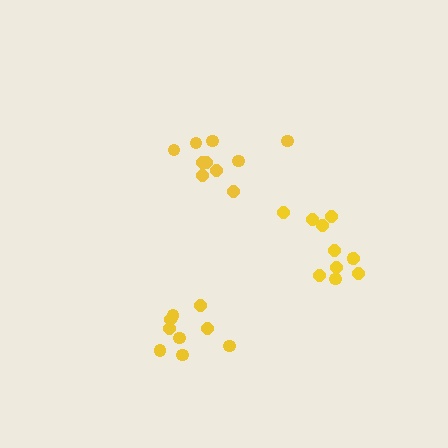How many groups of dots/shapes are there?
There are 3 groups.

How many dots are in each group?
Group 1: 10 dots, Group 2: 11 dots, Group 3: 9 dots (30 total).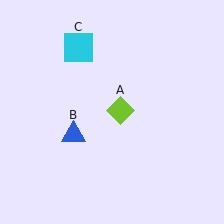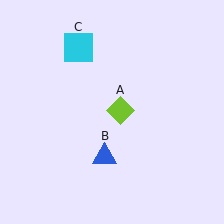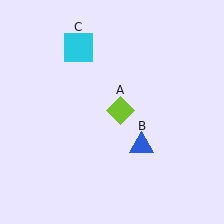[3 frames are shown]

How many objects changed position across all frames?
1 object changed position: blue triangle (object B).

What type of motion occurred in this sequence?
The blue triangle (object B) rotated counterclockwise around the center of the scene.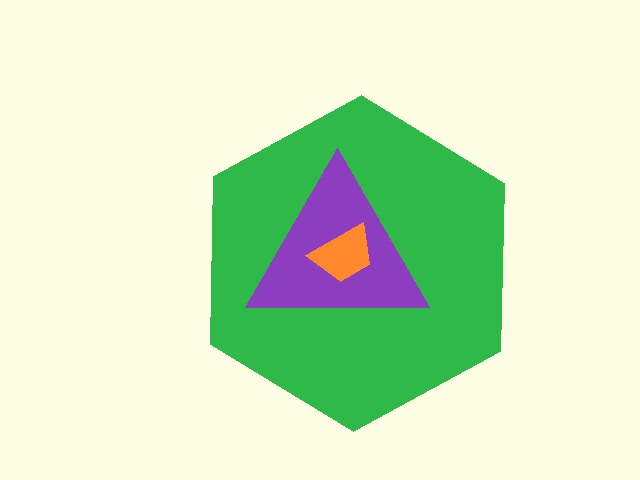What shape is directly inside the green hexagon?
The purple triangle.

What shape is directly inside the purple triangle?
The orange trapezoid.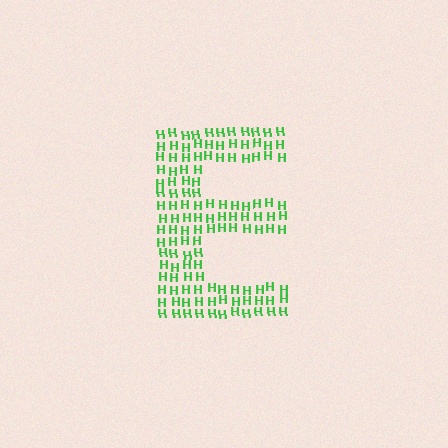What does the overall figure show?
The overall figure shows the letter E.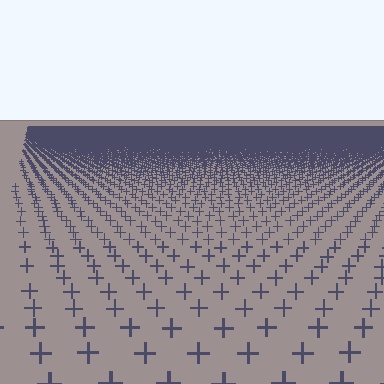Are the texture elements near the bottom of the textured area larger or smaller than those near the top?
Larger. Near the bottom, elements are closer to the viewer and appear at a bigger on-screen size.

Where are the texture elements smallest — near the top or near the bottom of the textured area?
Near the top.